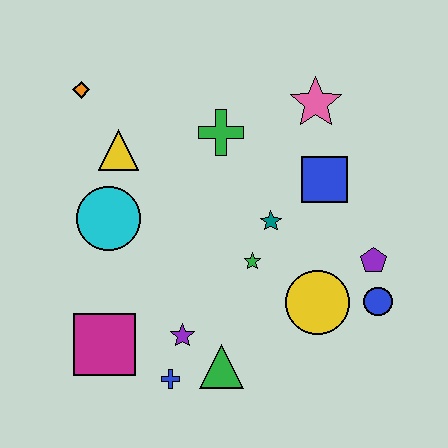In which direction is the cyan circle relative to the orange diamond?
The cyan circle is below the orange diamond.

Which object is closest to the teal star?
The green star is closest to the teal star.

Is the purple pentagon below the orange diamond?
Yes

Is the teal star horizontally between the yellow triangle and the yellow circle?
Yes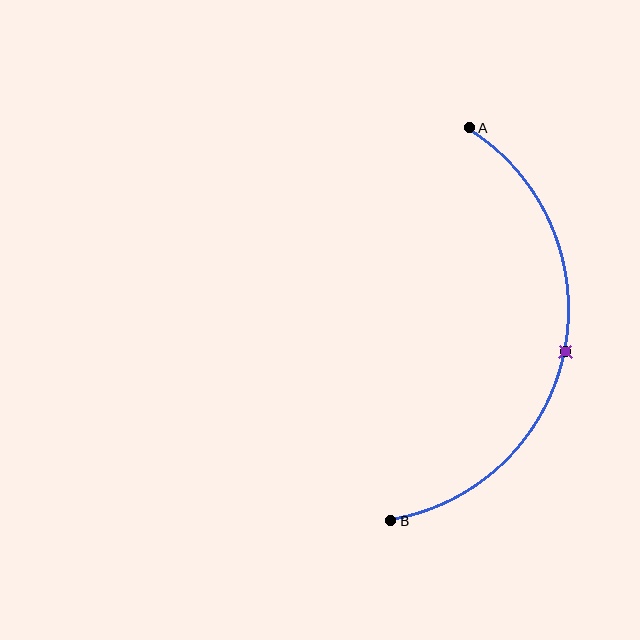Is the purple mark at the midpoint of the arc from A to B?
Yes. The purple mark lies on the arc at equal arc-length from both A and B — it is the arc midpoint.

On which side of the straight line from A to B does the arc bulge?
The arc bulges to the right of the straight line connecting A and B.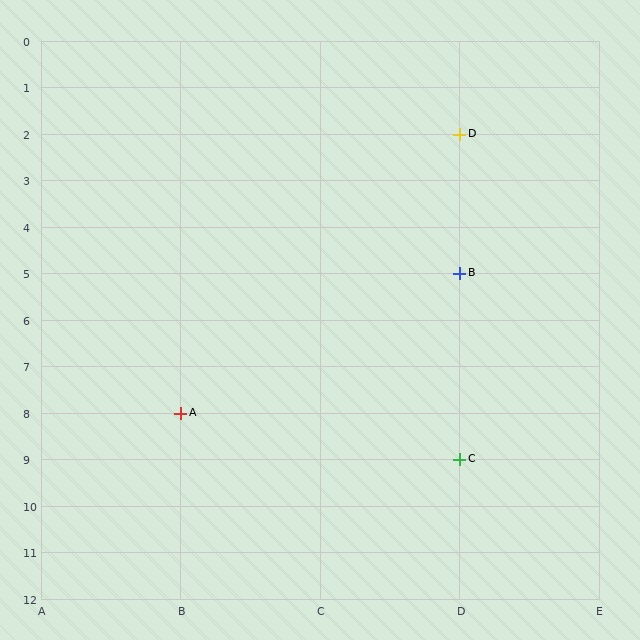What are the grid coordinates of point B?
Point B is at grid coordinates (D, 5).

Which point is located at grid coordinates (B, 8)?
Point A is at (B, 8).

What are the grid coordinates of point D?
Point D is at grid coordinates (D, 2).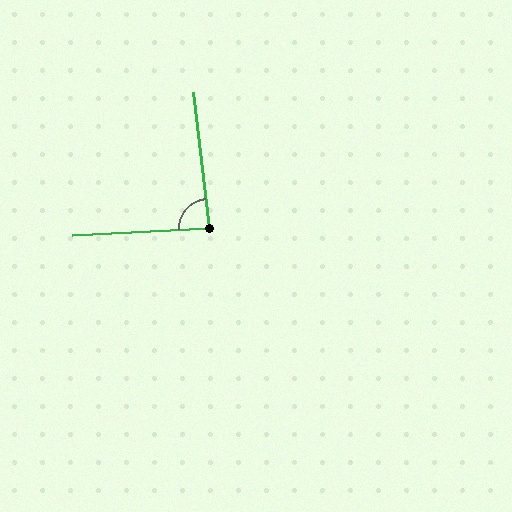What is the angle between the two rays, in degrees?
Approximately 87 degrees.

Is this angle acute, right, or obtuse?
It is approximately a right angle.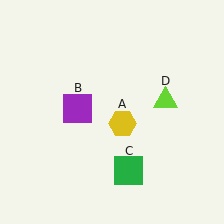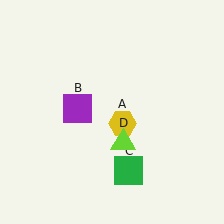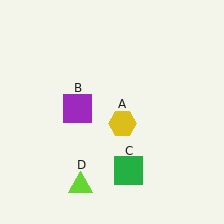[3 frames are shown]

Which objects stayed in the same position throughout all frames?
Yellow hexagon (object A) and purple square (object B) and green square (object C) remained stationary.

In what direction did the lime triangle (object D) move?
The lime triangle (object D) moved down and to the left.